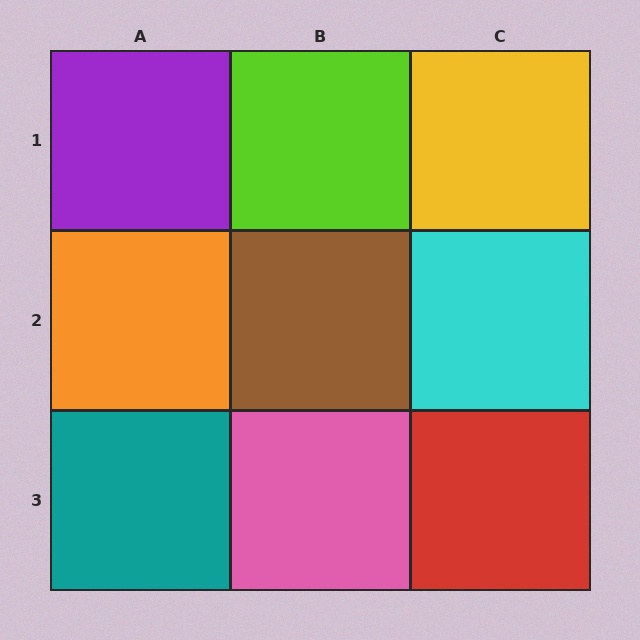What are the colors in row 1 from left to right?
Purple, lime, yellow.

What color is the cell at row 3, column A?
Teal.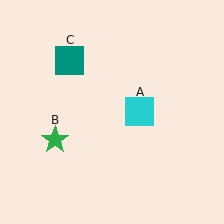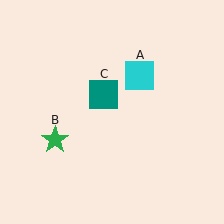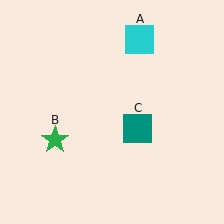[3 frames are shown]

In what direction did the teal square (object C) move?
The teal square (object C) moved down and to the right.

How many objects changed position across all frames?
2 objects changed position: cyan square (object A), teal square (object C).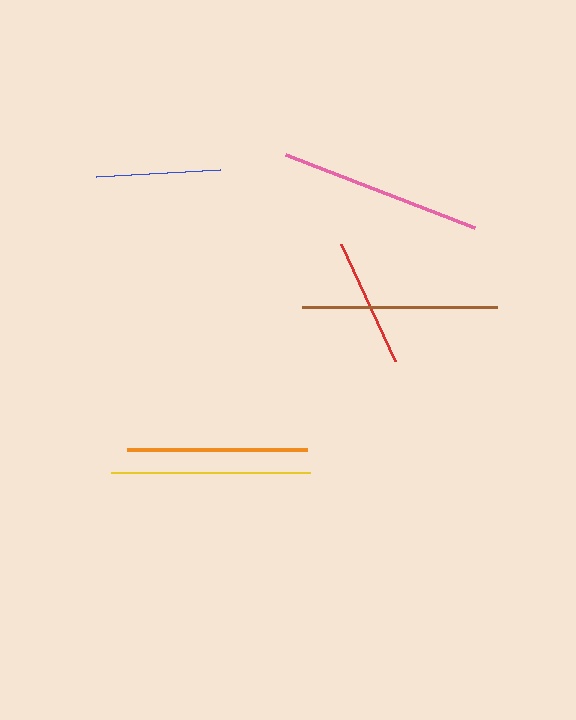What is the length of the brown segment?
The brown segment is approximately 195 pixels long.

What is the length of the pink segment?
The pink segment is approximately 203 pixels long.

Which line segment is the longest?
The pink line is the longest at approximately 203 pixels.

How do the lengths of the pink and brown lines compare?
The pink and brown lines are approximately the same length.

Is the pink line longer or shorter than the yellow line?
The pink line is longer than the yellow line.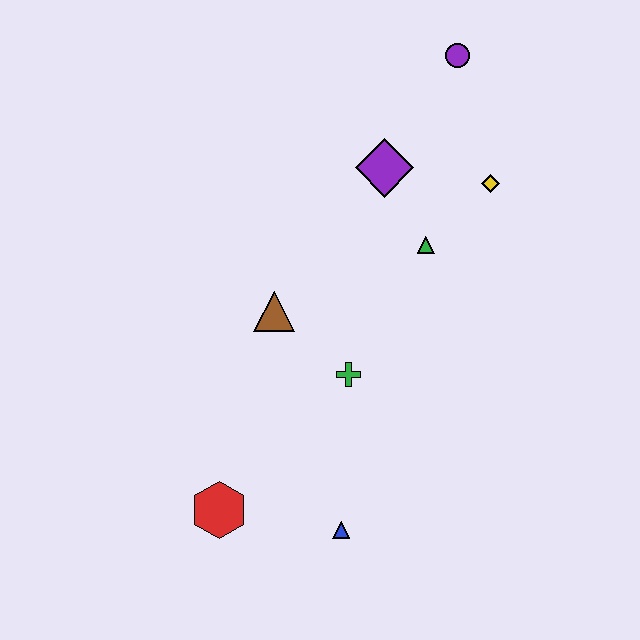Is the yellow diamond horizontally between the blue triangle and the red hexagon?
No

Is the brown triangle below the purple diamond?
Yes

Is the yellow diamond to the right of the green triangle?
Yes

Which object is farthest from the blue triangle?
The purple circle is farthest from the blue triangle.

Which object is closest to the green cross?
The brown triangle is closest to the green cross.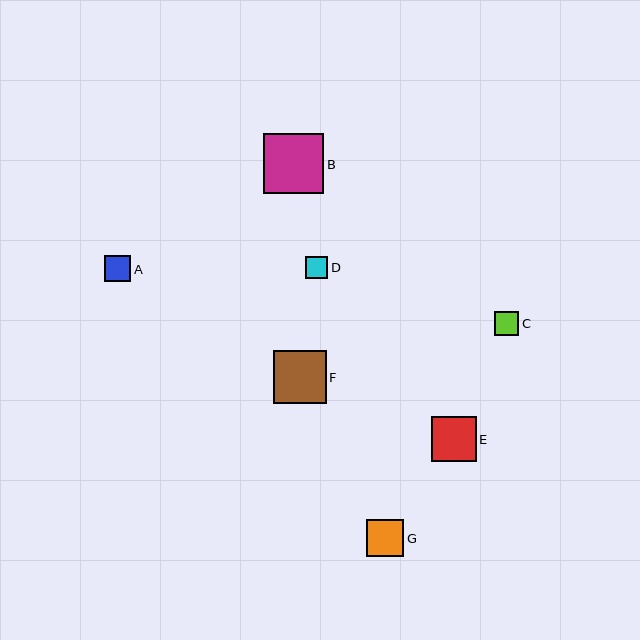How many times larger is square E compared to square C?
Square E is approximately 1.9 times the size of square C.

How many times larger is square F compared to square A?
Square F is approximately 2.1 times the size of square A.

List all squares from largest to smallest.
From largest to smallest: B, F, E, G, A, C, D.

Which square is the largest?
Square B is the largest with a size of approximately 60 pixels.